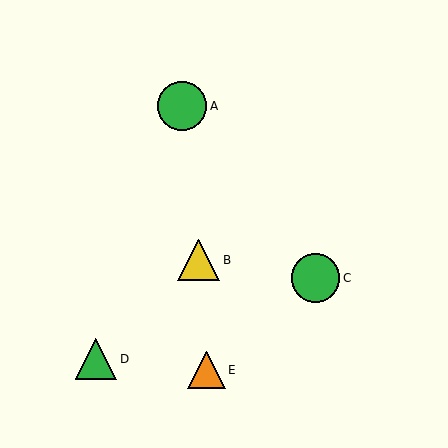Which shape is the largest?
The green circle (labeled A) is the largest.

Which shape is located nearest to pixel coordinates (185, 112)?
The green circle (labeled A) at (182, 106) is nearest to that location.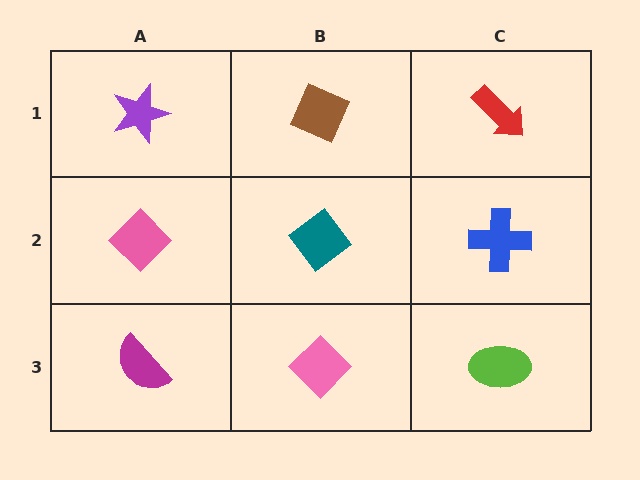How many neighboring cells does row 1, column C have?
2.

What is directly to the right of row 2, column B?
A blue cross.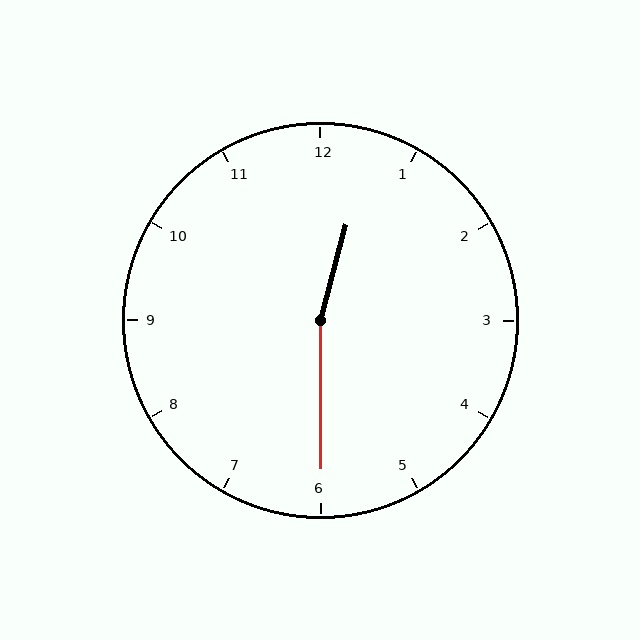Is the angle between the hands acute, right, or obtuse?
It is obtuse.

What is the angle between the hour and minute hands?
Approximately 165 degrees.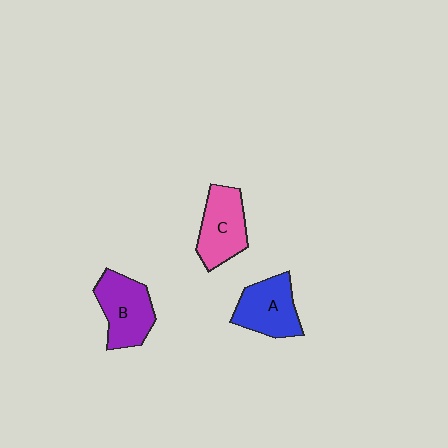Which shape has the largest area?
Shape B (purple).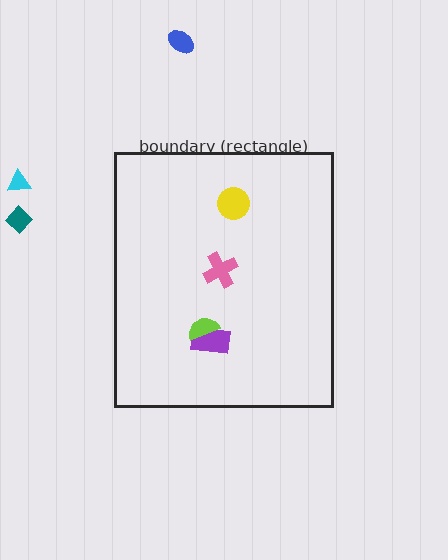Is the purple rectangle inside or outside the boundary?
Inside.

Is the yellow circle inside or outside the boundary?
Inside.